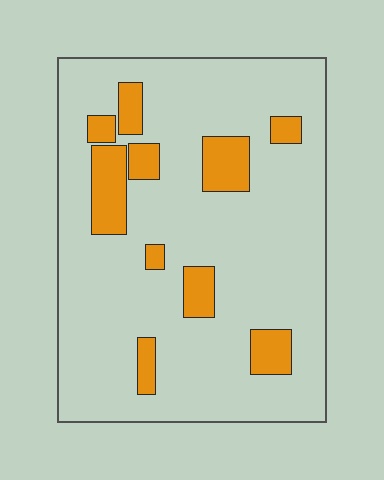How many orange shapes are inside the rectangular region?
10.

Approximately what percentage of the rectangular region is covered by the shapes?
Approximately 15%.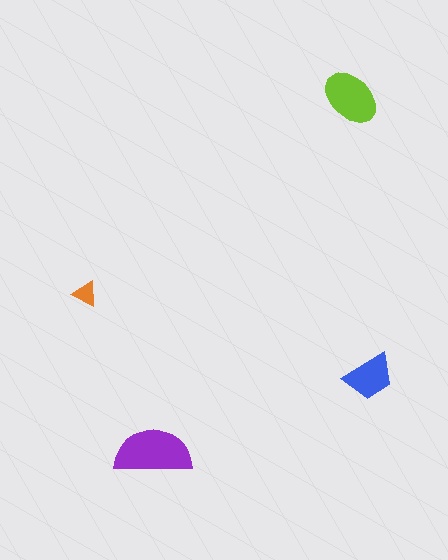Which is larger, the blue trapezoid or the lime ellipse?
The lime ellipse.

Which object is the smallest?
The orange triangle.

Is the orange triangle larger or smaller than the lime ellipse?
Smaller.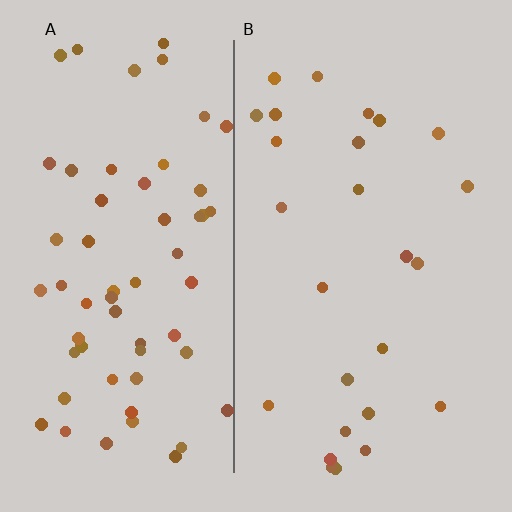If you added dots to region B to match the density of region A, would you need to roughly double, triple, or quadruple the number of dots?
Approximately double.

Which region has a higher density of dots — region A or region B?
A (the left).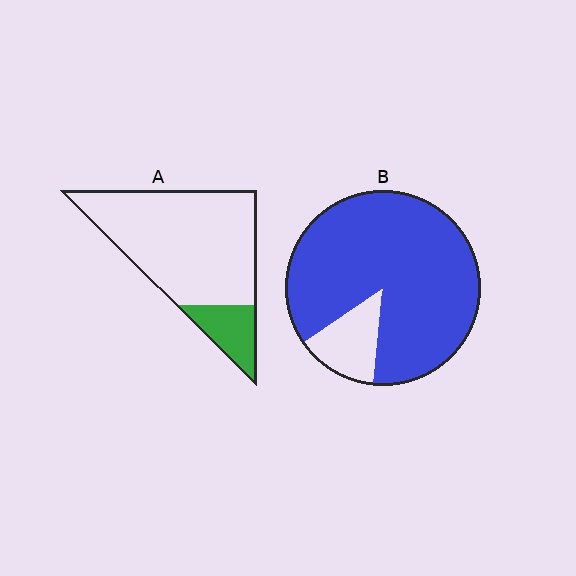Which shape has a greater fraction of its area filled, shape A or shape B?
Shape B.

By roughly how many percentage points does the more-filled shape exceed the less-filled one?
By roughly 70 percentage points (B over A).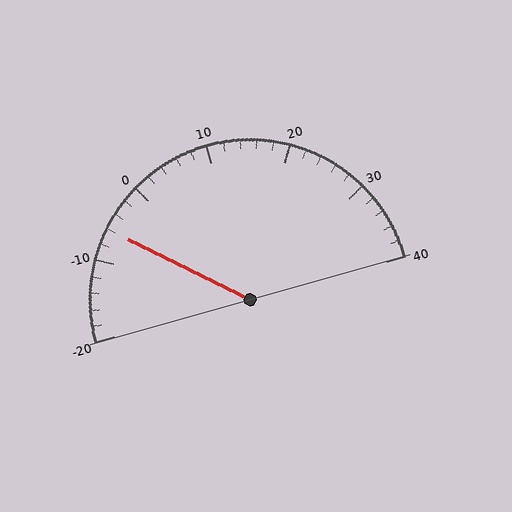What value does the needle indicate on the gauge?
The needle indicates approximately -6.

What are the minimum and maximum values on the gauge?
The gauge ranges from -20 to 40.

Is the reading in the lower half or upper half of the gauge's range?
The reading is in the lower half of the range (-20 to 40).